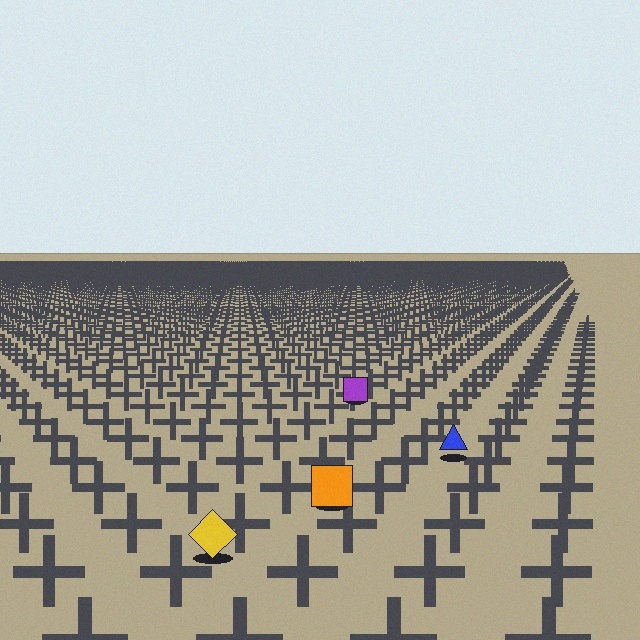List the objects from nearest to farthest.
From nearest to farthest: the yellow diamond, the orange square, the blue triangle, the purple square.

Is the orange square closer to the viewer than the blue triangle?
Yes. The orange square is closer — you can tell from the texture gradient: the ground texture is coarser near it.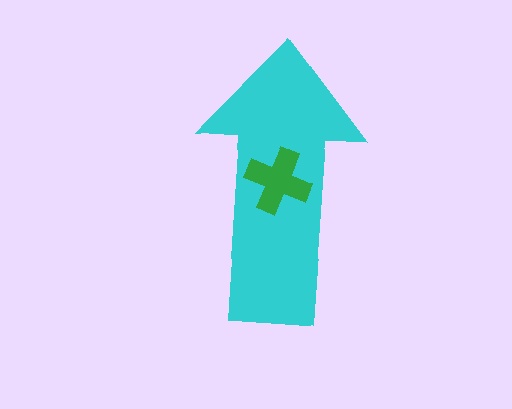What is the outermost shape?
The cyan arrow.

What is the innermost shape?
The green cross.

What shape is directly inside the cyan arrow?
The green cross.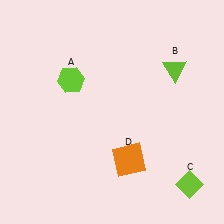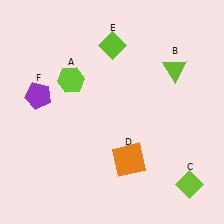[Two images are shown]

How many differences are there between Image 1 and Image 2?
There are 2 differences between the two images.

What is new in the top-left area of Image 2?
A purple pentagon (F) was added in the top-left area of Image 2.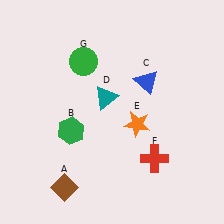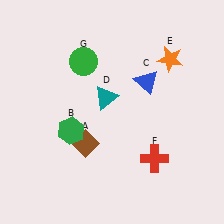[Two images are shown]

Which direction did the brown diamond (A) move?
The brown diamond (A) moved up.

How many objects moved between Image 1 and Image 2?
2 objects moved between the two images.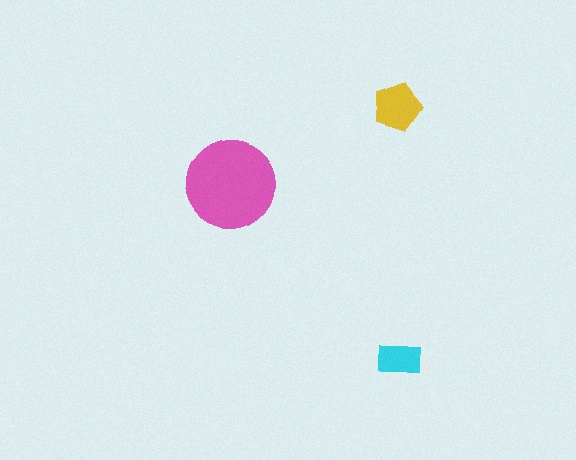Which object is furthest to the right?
The cyan rectangle is rightmost.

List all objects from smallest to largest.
The cyan rectangle, the yellow pentagon, the pink circle.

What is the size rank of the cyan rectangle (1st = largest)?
3rd.